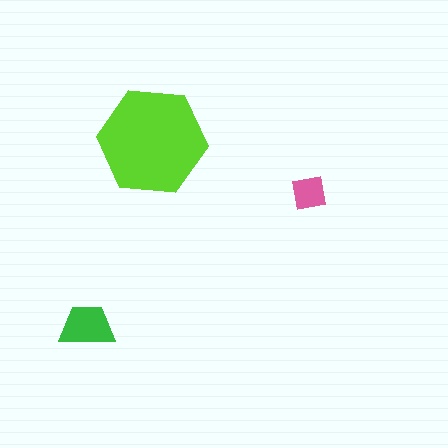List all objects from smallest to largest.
The pink square, the green trapezoid, the lime hexagon.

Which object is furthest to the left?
The green trapezoid is leftmost.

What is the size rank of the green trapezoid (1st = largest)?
2nd.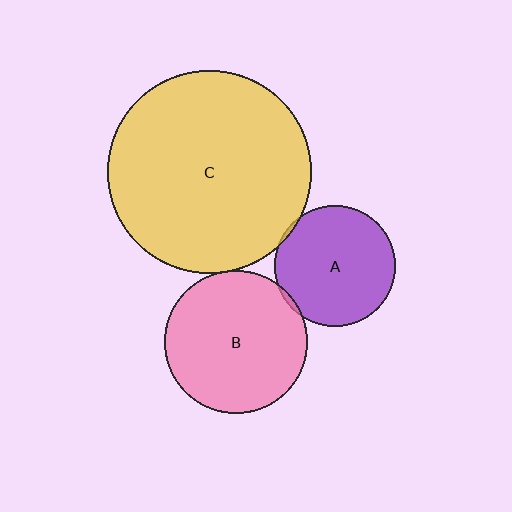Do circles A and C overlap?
Yes.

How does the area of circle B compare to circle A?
Approximately 1.4 times.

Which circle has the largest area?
Circle C (yellow).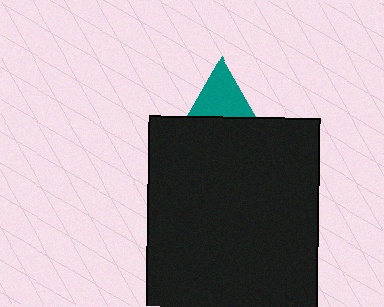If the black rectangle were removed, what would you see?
You would see the complete teal triangle.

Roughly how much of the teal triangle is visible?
A small part of it is visible (roughly 32%).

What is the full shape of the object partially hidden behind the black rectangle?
The partially hidden object is a teal triangle.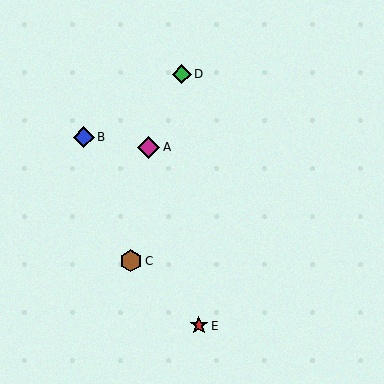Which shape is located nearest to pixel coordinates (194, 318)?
The red star (labeled E) at (199, 326) is nearest to that location.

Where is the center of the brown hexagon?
The center of the brown hexagon is at (131, 261).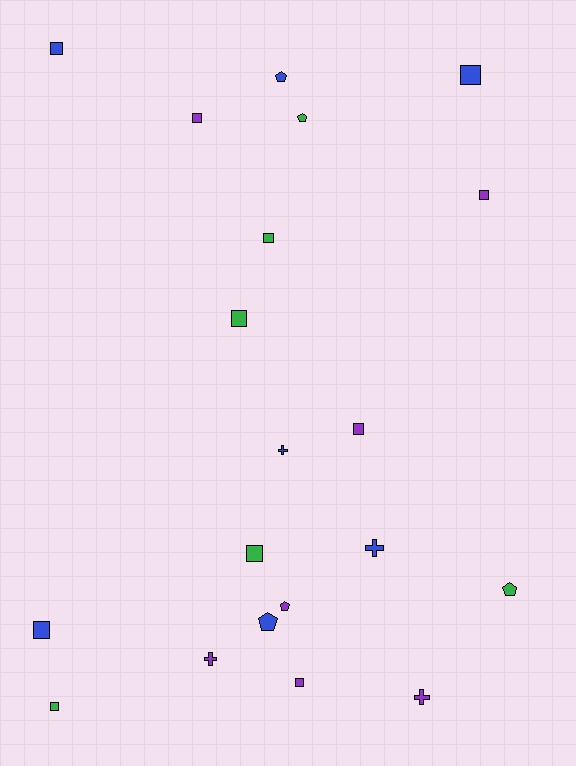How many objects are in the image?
There are 20 objects.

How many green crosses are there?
There are no green crosses.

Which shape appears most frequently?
Square, with 11 objects.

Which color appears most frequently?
Purple, with 7 objects.